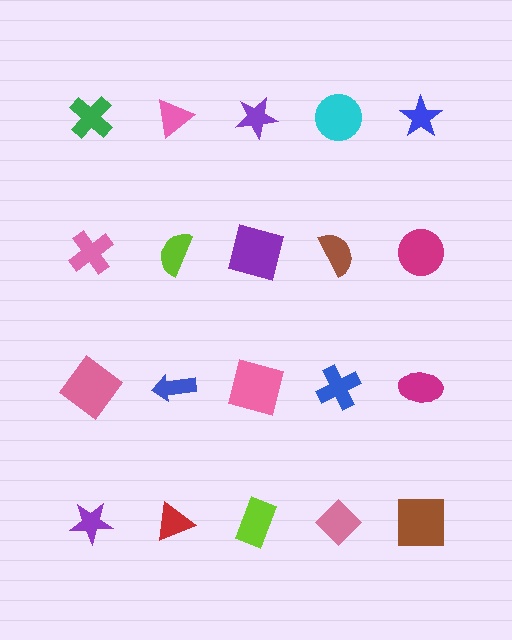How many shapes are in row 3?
5 shapes.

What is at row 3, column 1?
A pink diamond.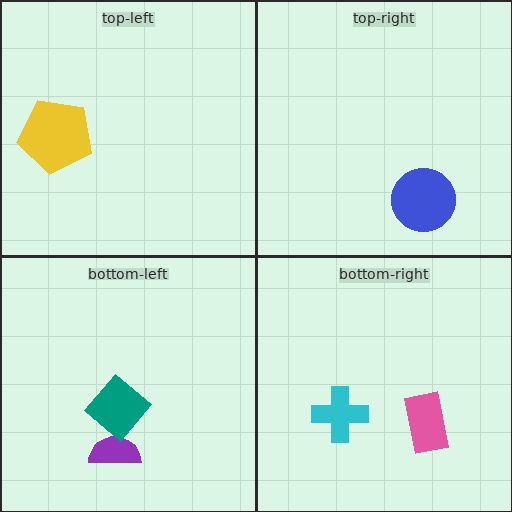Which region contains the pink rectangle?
The bottom-right region.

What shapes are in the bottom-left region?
The purple semicircle, the teal diamond.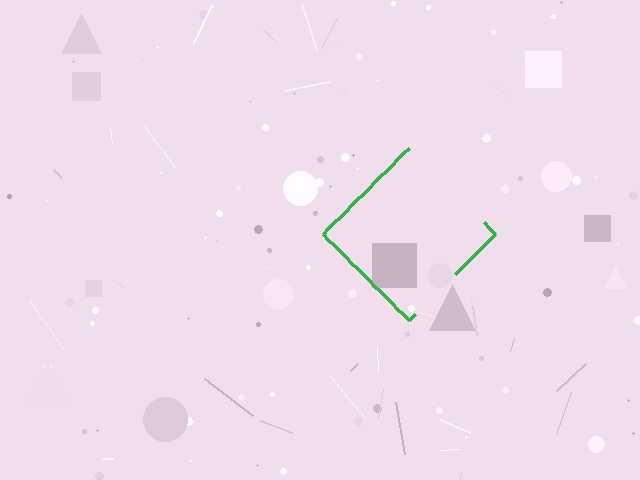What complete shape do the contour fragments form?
The contour fragments form a diamond.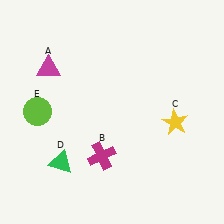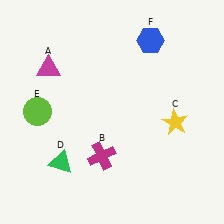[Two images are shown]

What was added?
A blue hexagon (F) was added in Image 2.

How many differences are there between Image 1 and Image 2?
There is 1 difference between the two images.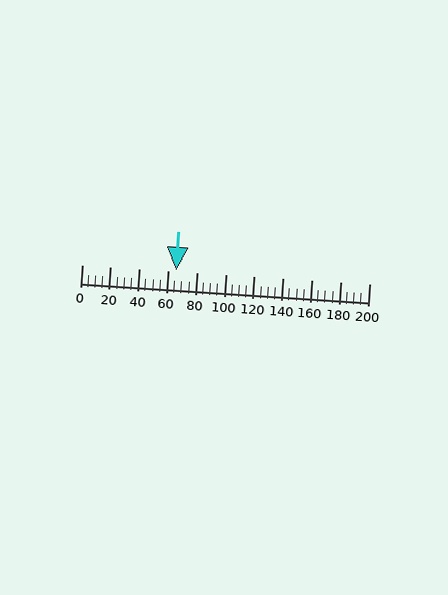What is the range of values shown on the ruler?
The ruler shows values from 0 to 200.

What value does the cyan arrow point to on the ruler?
The cyan arrow points to approximately 66.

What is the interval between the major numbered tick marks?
The major tick marks are spaced 20 units apart.